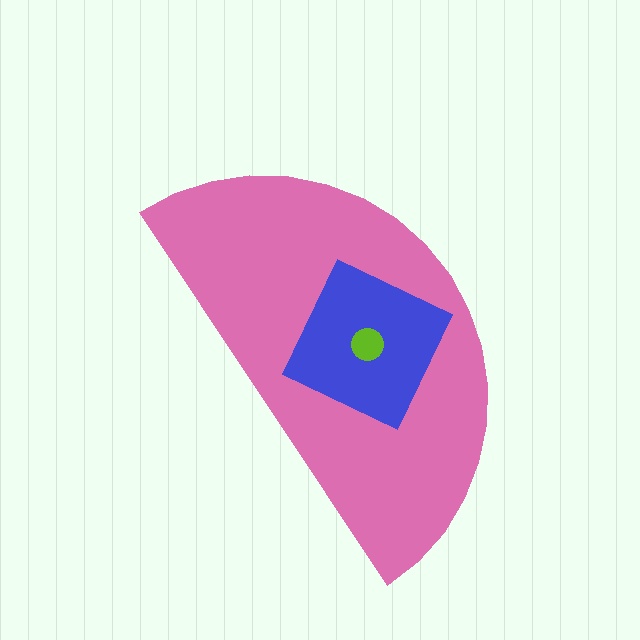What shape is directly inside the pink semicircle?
The blue square.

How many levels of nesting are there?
3.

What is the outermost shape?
The pink semicircle.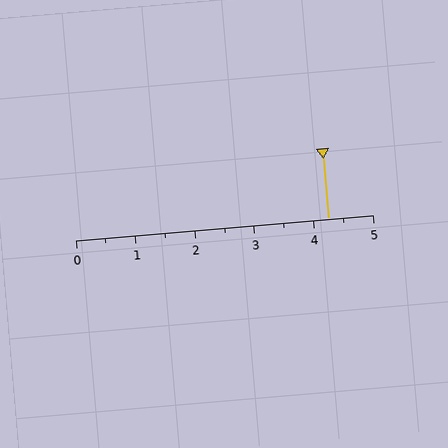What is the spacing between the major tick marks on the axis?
The major ticks are spaced 1 apart.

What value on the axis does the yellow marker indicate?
The marker indicates approximately 4.2.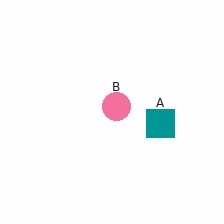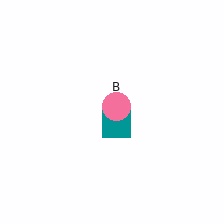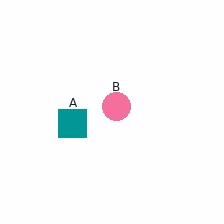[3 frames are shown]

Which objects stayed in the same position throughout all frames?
Pink circle (object B) remained stationary.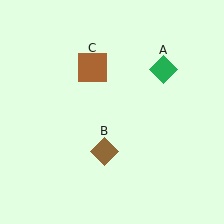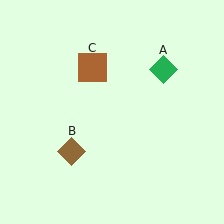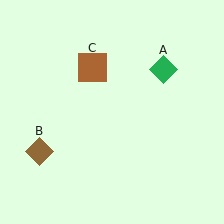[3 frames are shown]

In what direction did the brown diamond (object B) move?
The brown diamond (object B) moved left.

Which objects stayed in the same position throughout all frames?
Green diamond (object A) and brown square (object C) remained stationary.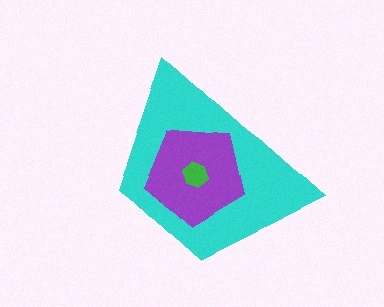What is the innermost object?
The green hexagon.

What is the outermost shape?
The cyan trapezoid.